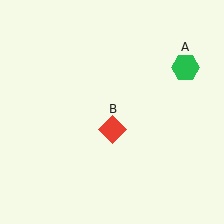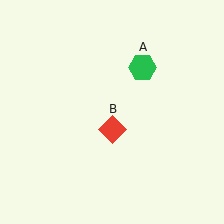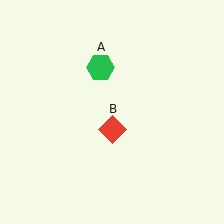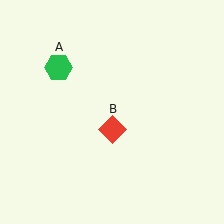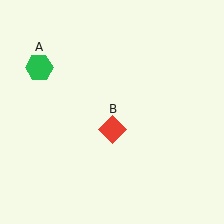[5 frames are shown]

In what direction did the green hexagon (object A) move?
The green hexagon (object A) moved left.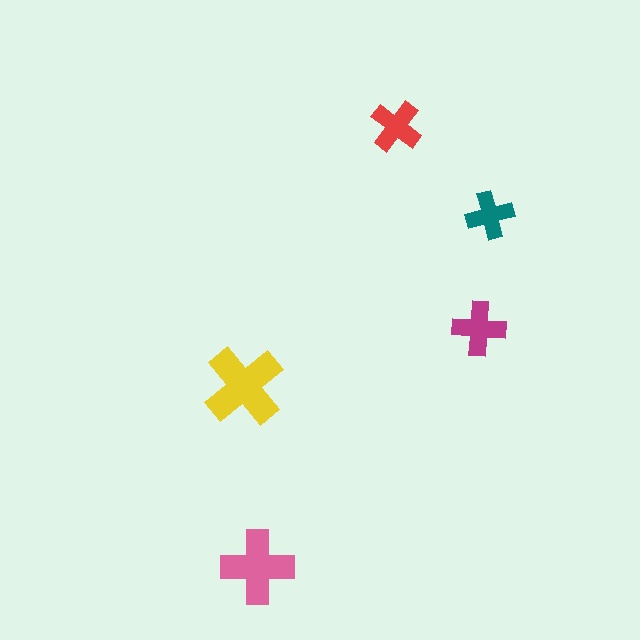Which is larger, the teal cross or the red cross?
The red one.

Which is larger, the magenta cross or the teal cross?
The magenta one.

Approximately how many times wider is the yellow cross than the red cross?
About 1.5 times wider.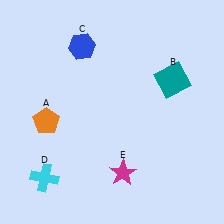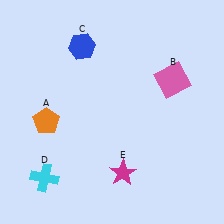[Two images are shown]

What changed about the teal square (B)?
In Image 1, B is teal. In Image 2, it changed to pink.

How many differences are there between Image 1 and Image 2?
There is 1 difference between the two images.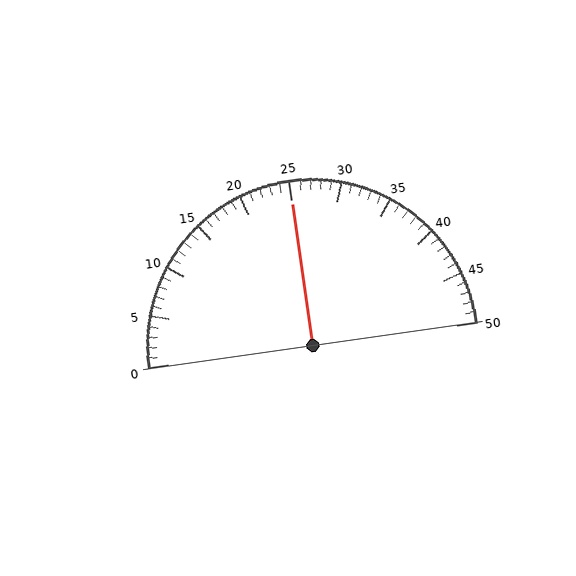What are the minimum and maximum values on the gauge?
The gauge ranges from 0 to 50.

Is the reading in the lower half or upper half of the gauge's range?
The reading is in the upper half of the range (0 to 50).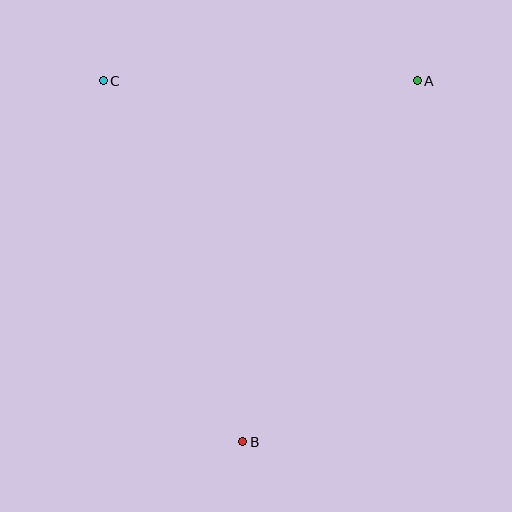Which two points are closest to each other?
Points A and C are closest to each other.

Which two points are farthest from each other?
Points A and B are farthest from each other.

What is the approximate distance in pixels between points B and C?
The distance between B and C is approximately 387 pixels.